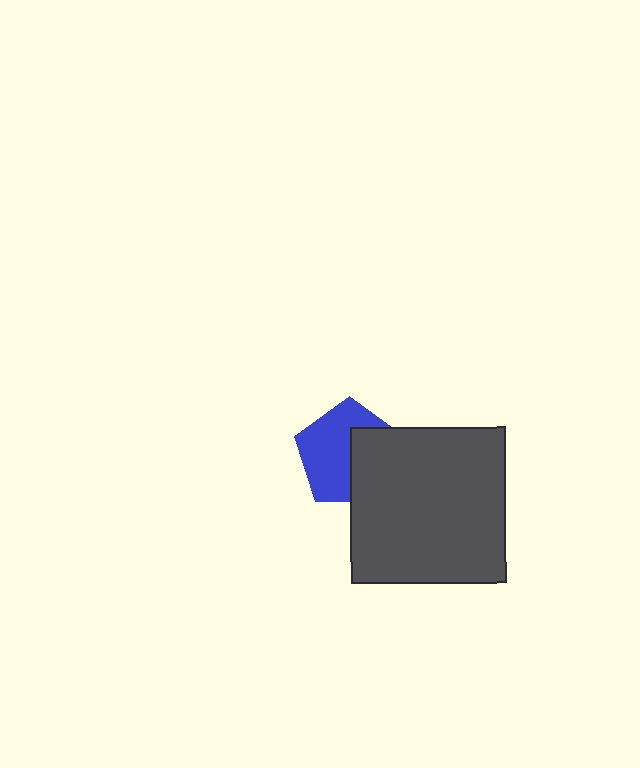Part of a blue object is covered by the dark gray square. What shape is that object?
It is a pentagon.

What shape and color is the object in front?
The object in front is a dark gray square.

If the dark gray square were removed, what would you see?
You would see the complete blue pentagon.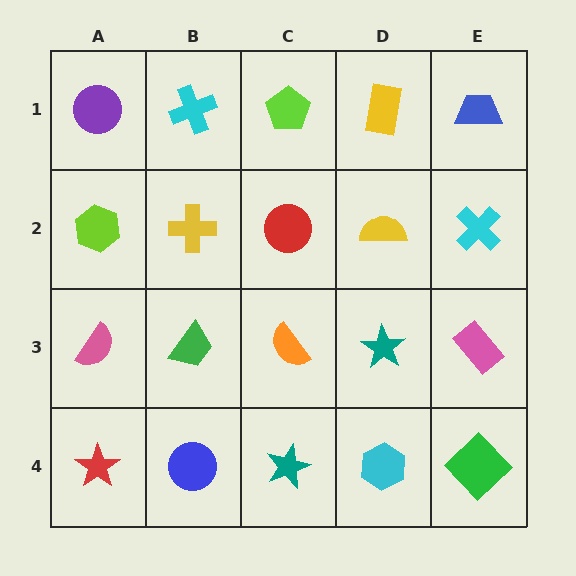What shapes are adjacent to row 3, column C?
A red circle (row 2, column C), a teal star (row 4, column C), a green trapezoid (row 3, column B), a teal star (row 3, column D).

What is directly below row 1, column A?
A lime hexagon.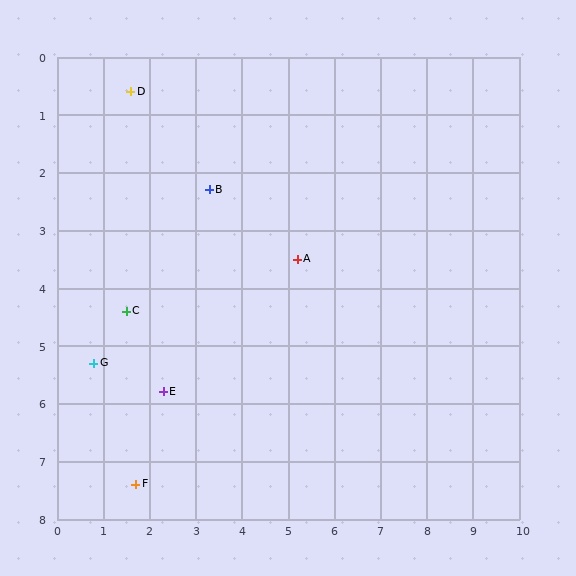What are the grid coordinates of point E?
Point E is at approximately (2.3, 5.8).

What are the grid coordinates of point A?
Point A is at approximately (5.2, 3.5).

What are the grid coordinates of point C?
Point C is at approximately (1.5, 4.4).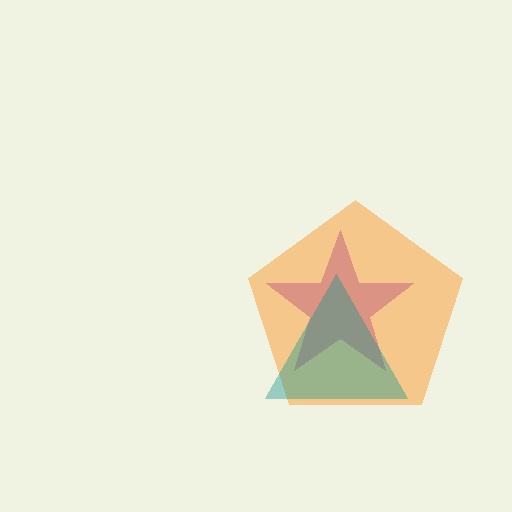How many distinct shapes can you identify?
There are 3 distinct shapes: a purple star, an orange pentagon, a teal triangle.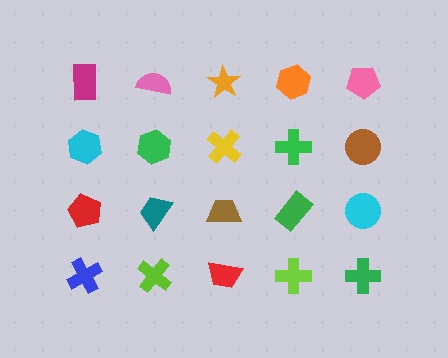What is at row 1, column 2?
A pink semicircle.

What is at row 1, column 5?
A pink pentagon.